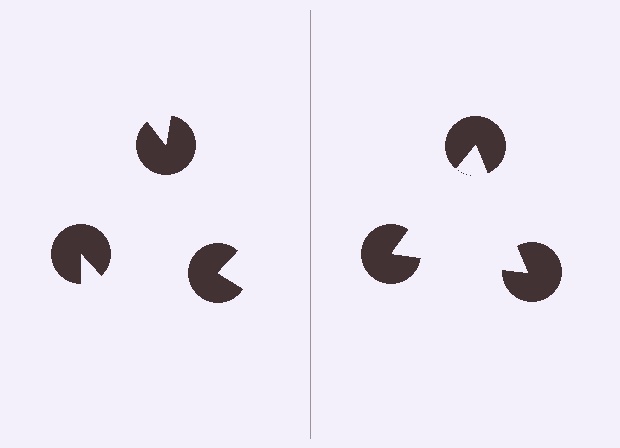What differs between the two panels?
The pac-man discs are positioned identically on both sides; only the wedge orientations differ. On the right they align to a triangle; on the left they are misaligned.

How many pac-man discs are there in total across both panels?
6 — 3 on each side.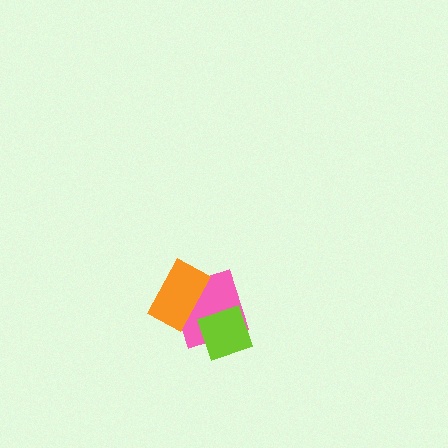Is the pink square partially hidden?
Yes, it is partially covered by another shape.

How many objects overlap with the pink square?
2 objects overlap with the pink square.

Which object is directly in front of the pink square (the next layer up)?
The orange rectangle is directly in front of the pink square.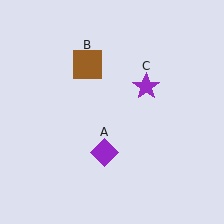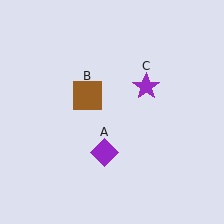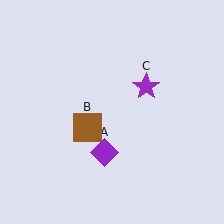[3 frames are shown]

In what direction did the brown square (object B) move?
The brown square (object B) moved down.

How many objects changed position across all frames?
1 object changed position: brown square (object B).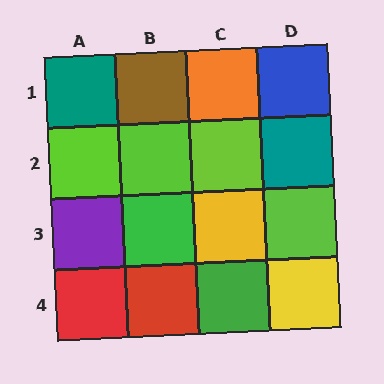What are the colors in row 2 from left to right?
Lime, lime, lime, teal.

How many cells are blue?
1 cell is blue.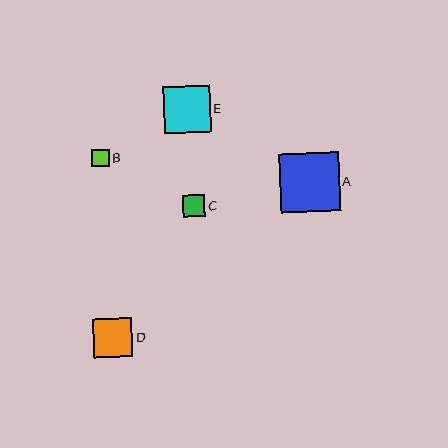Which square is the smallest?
Square B is the smallest with a size of approximately 17 pixels.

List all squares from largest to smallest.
From largest to smallest: A, E, D, C, B.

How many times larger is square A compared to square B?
Square A is approximately 3.5 times the size of square B.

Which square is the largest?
Square A is the largest with a size of approximately 60 pixels.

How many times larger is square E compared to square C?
Square E is approximately 2.1 times the size of square C.